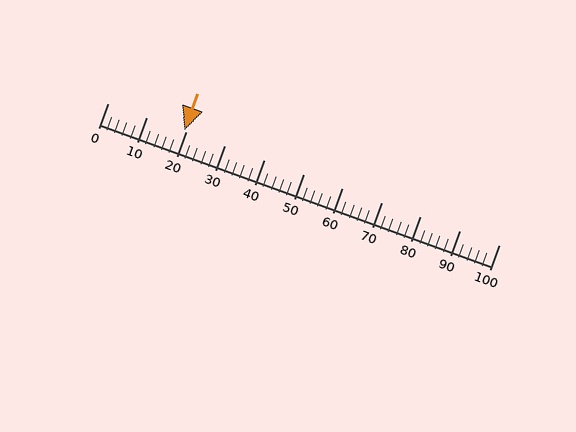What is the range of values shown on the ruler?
The ruler shows values from 0 to 100.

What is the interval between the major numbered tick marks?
The major tick marks are spaced 10 units apart.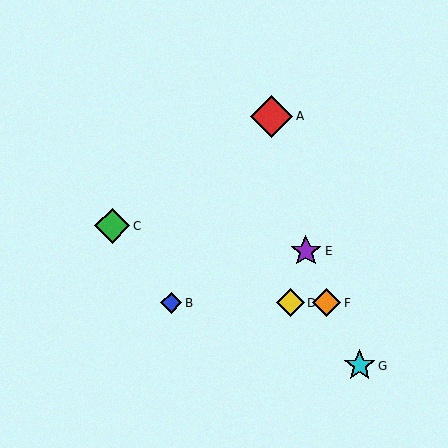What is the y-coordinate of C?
Object C is at y≈226.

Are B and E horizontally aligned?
No, B is at y≈303 and E is at y≈251.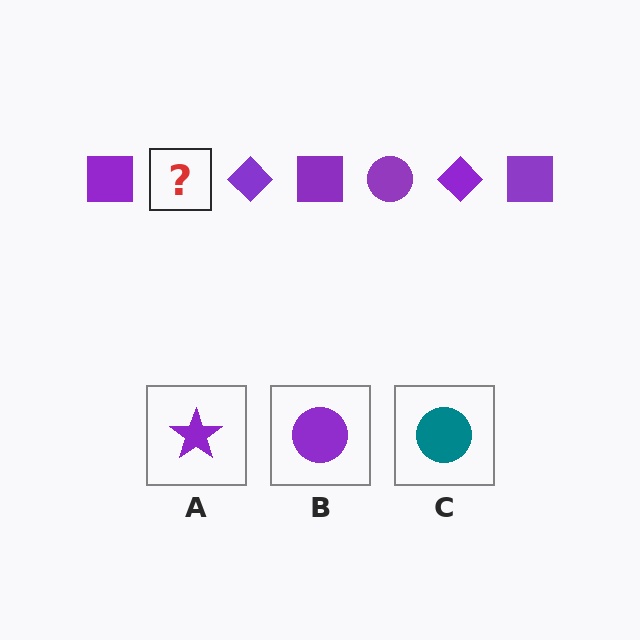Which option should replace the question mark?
Option B.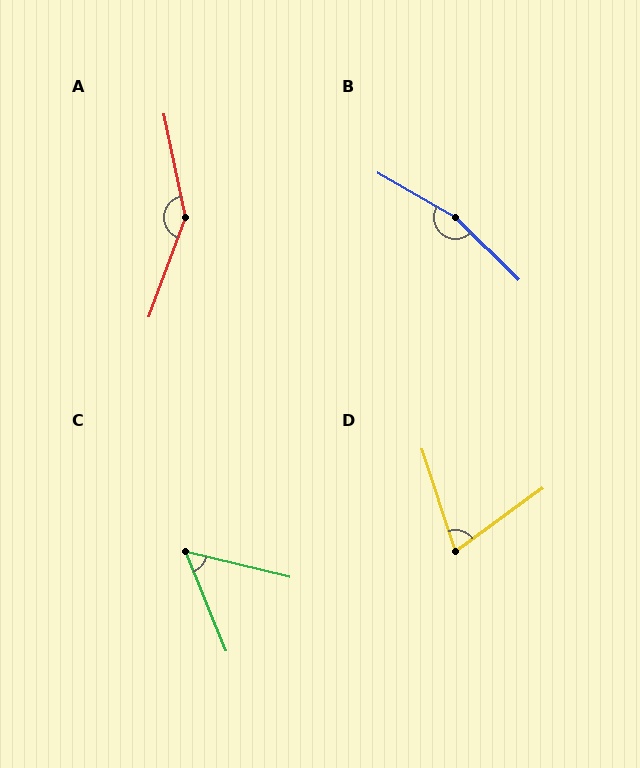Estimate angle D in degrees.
Approximately 71 degrees.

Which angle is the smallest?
C, at approximately 54 degrees.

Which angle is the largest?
B, at approximately 165 degrees.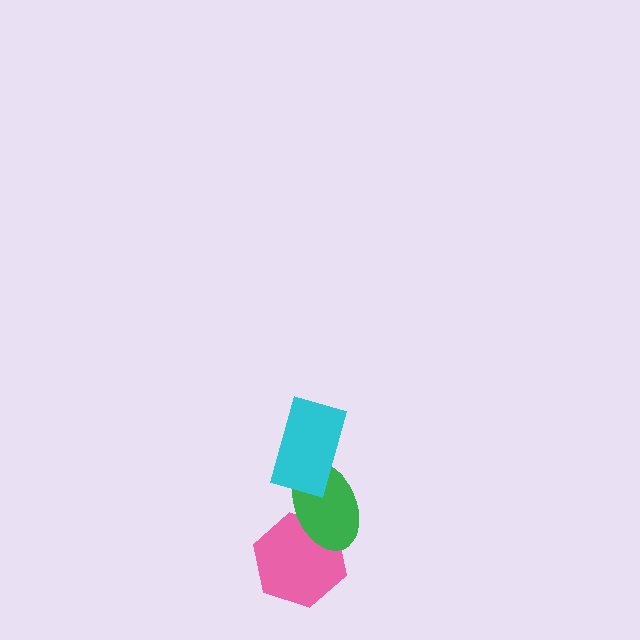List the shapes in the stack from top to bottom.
From top to bottom: the cyan rectangle, the green ellipse, the pink hexagon.